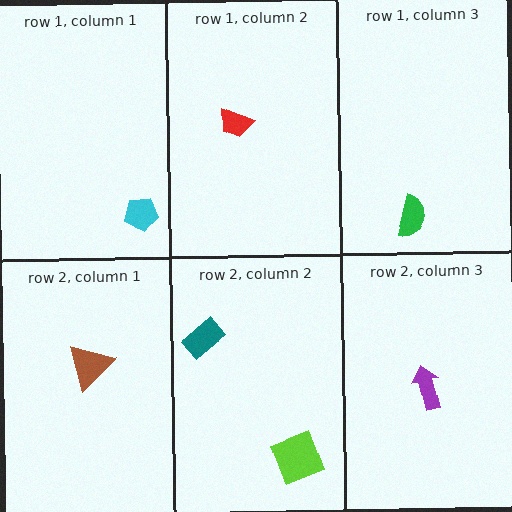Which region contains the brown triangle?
The row 2, column 1 region.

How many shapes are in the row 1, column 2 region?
1.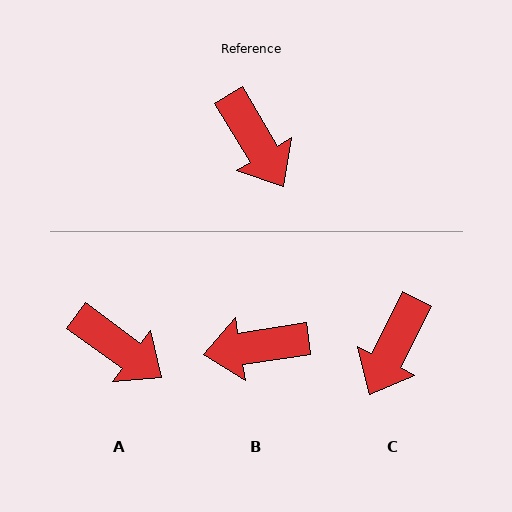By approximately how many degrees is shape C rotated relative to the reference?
Approximately 57 degrees clockwise.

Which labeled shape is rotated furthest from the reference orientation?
B, about 112 degrees away.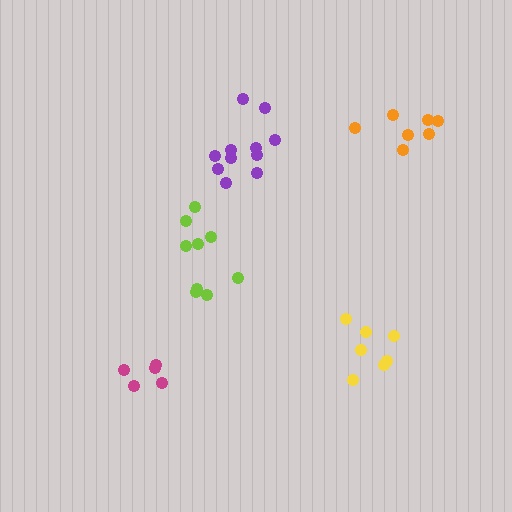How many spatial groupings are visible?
There are 5 spatial groupings.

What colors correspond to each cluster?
The clusters are colored: yellow, purple, magenta, lime, orange.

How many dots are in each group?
Group 1: 7 dots, Group 2: 11 dots, Group 3: 5 dots, Group 4: 9 dots, Group 5: 7 dots (39 total).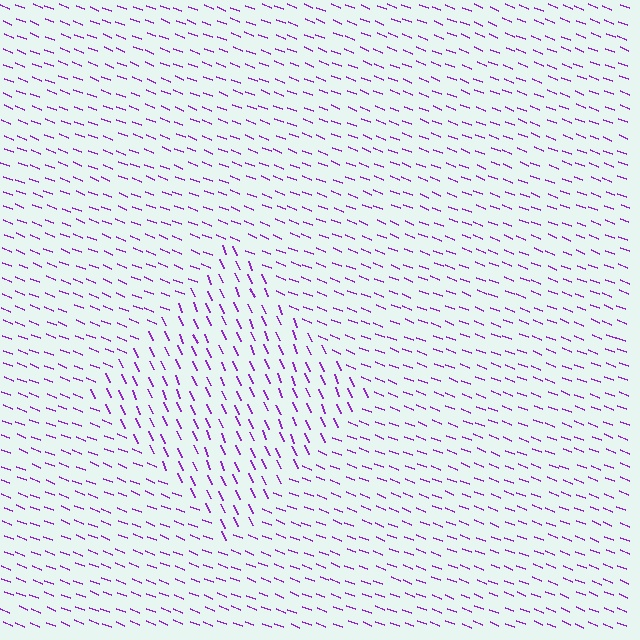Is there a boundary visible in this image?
Yes, there is a texture boundary formed by a change in line orientation.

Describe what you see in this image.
The image is filled with small purple line segments. A diamond region in the image has lines oriented differently from the surrounding lines, creating a visible texture boundary.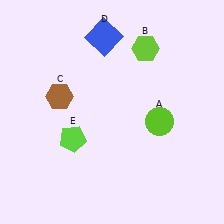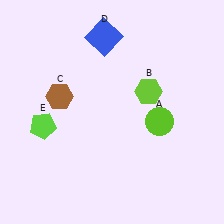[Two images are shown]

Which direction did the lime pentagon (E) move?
The lime pentagon (E) moved left.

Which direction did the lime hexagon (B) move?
The lime hexagon (B) moved down.